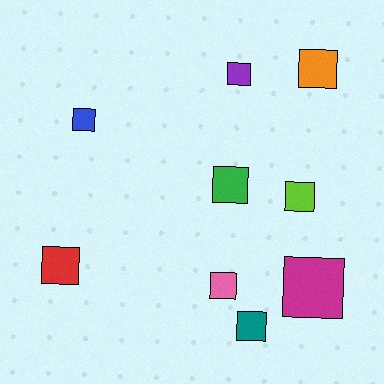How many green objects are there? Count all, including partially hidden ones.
There is 1 green object.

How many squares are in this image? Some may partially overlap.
There are 9 squares.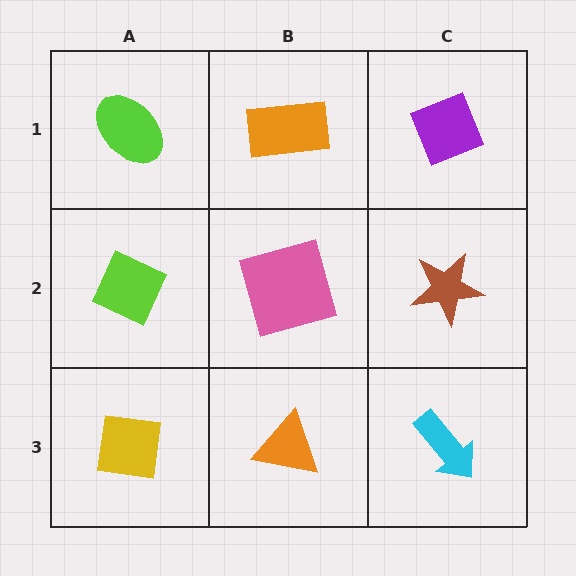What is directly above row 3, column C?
A brown star.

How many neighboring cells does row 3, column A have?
2.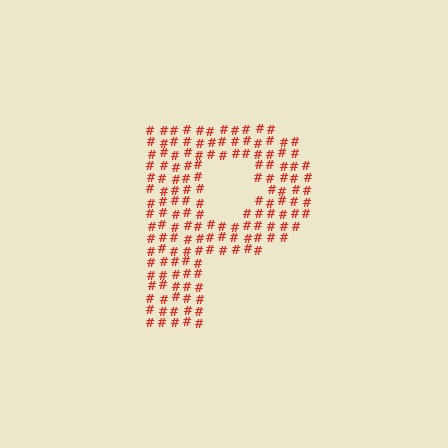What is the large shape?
The large shape is the letter P.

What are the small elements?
The small elements are hash symbols.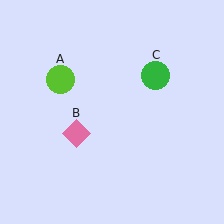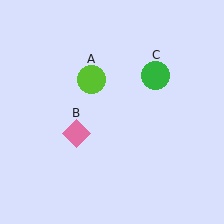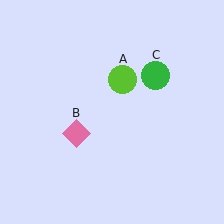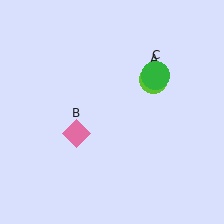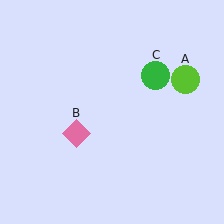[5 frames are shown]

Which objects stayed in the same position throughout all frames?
Pink diamond (object B) and green circle (object C) remained stationary.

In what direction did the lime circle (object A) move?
The lime circle (object A) moved right.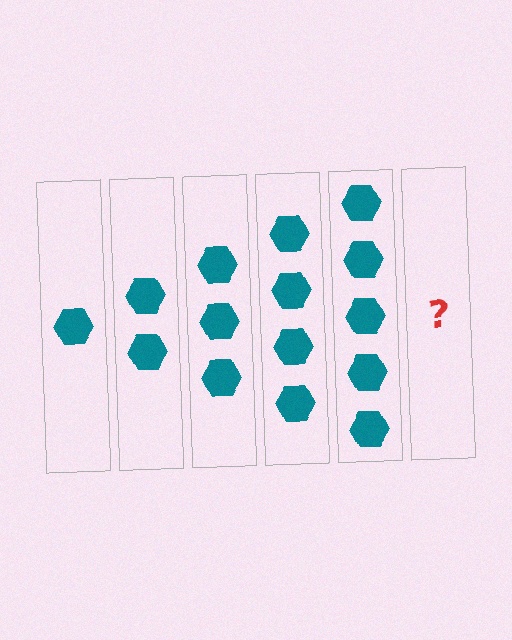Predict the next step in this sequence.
The next step is 6 hexagons.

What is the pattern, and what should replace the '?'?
The pattern is that each step adds one more hexagon. The '?' should be 6 hexagons.